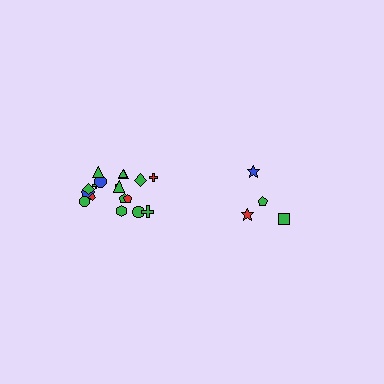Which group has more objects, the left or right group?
The left group.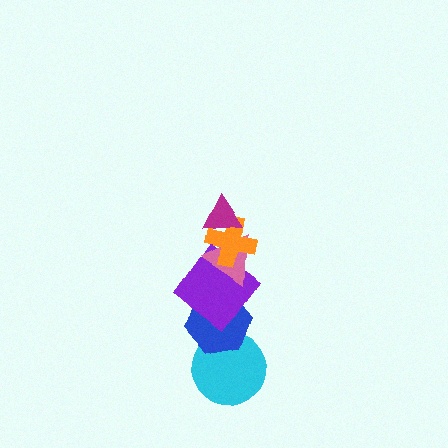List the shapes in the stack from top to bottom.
From top to bottom: the magenta triangle, the orange cross, the pink triangle, the purple diamond, the blue hexagon, the cyan circle.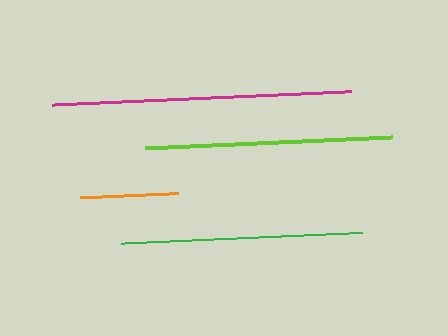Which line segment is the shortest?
The orange line is the shortest at approximately 98 pixels.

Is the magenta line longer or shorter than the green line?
The magenta line is longer than the green line.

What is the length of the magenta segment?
The magenta segment is approximately 299 pixels long.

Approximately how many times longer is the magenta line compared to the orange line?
The magenta line is approximately 3.1 times the length of the orange line.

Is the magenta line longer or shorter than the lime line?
The magenta line is longer than the lime line.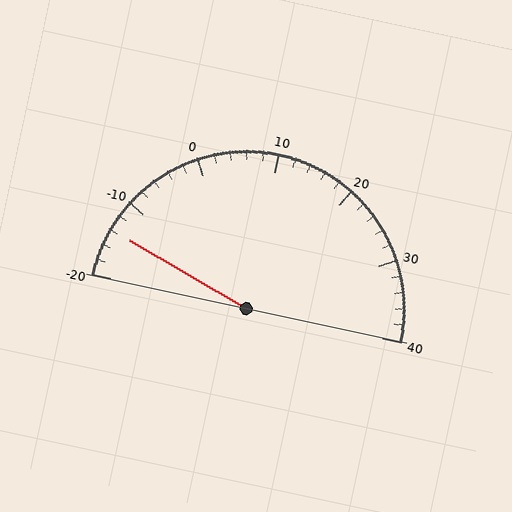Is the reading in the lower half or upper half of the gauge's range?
The reading is in the lower half of the range (-20 to 40).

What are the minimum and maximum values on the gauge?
The gauge ranges from -20 to 40.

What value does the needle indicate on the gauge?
The needle indicates approximately -14.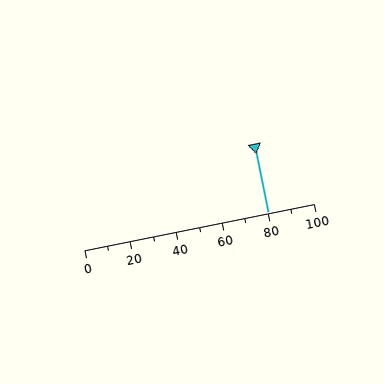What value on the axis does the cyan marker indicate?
The marker indicates approximately 80.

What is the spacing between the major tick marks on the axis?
The major ticks are spaced 20 apart.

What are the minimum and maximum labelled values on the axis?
The axis runs from 0 to 100.